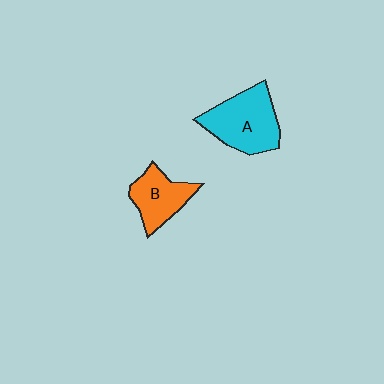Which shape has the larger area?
Shape A (cyan).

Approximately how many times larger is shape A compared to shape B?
Approximately 1.4 times.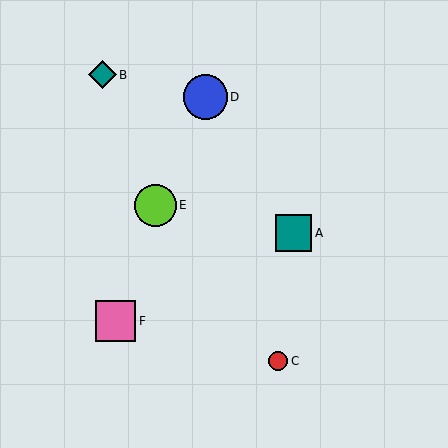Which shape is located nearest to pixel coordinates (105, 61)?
The teal diamond (labeled B) at (102, 75) is nearest to that location.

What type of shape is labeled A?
Shape A is a teal square.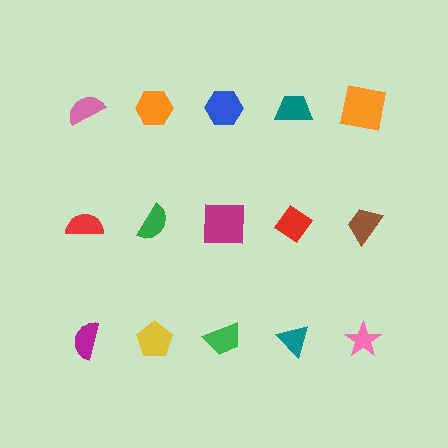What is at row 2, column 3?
A magenta square.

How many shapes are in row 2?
5 shapes.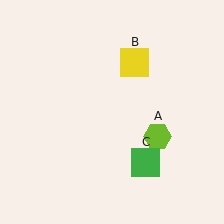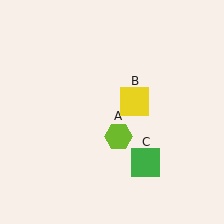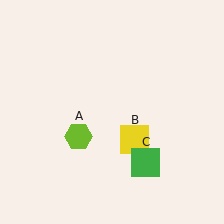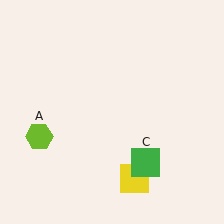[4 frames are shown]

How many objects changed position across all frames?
2 objects changed position: lime hexagon (object A), yellow square (object B).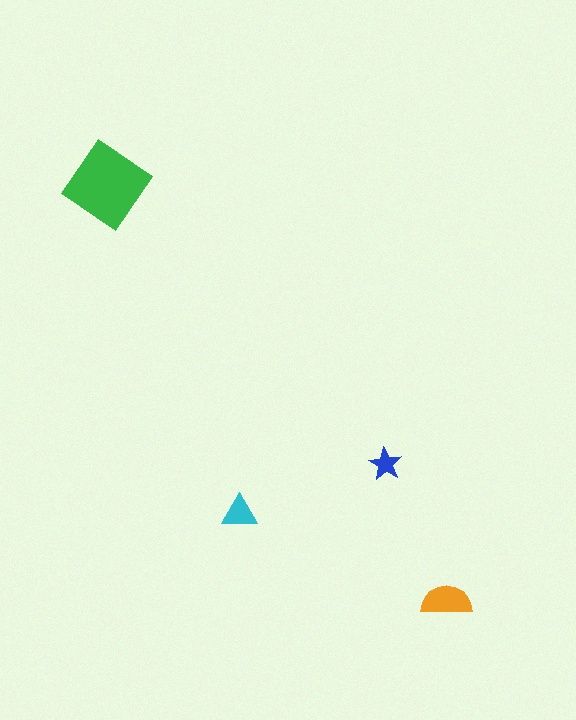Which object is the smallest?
The blue star.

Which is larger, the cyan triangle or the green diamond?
The green diamond.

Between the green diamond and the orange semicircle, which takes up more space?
The green diamond.